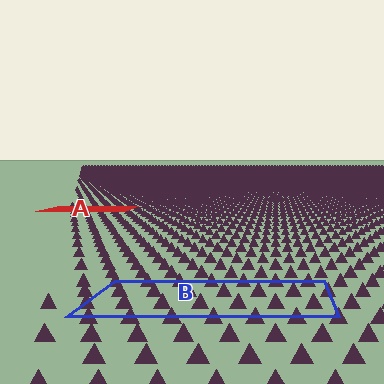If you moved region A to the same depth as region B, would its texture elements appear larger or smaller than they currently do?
They would appear larger. At a closer depth, the same texture elements are projected at a bigger on-screen size.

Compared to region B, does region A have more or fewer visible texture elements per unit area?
Region A has more texture elements per unit area — they are packed more densely because it is farther away.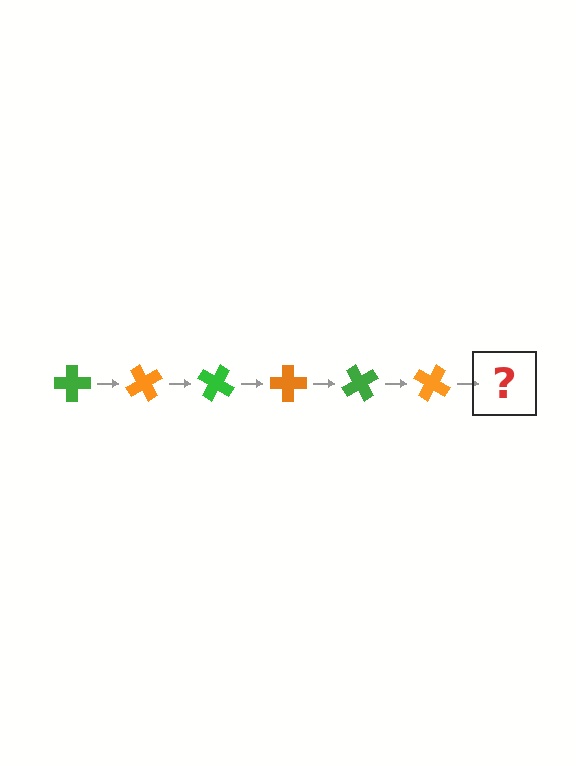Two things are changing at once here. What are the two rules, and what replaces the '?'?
The two rules are that it rotates 60 degrees each step and the color cycles through green and orange. The '?' should be a green cross, rotated 360 degrees from the start.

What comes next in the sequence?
The next element should be a green cross, rotated 360 degrees from the start.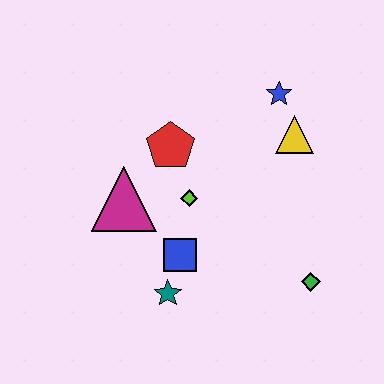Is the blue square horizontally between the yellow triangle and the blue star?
No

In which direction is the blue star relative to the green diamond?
The blue star is above the green diamond.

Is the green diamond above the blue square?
No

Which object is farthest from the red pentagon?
The green diamond is farthest from the red pentagon.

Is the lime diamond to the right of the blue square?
Yes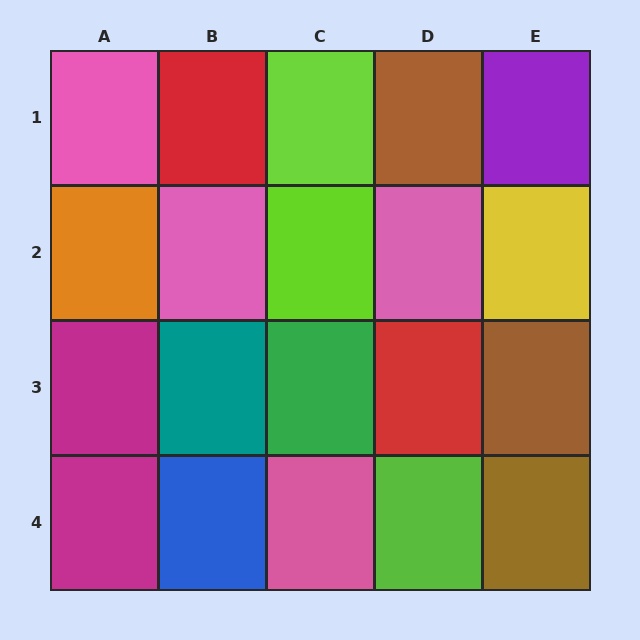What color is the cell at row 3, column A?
Magenta.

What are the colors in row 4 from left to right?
Magenta, blue, pink, lime, brown.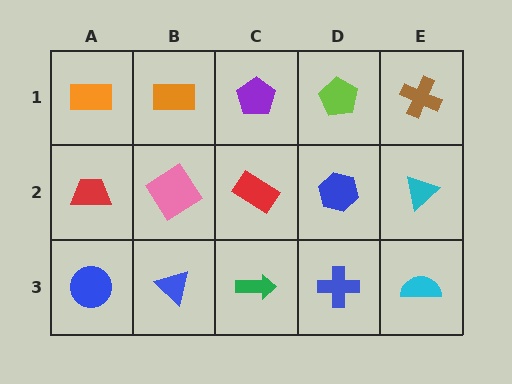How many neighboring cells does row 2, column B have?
4.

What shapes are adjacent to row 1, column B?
A pink diamond (row 2, column B), an orange rectangle (row 1, column A), a purple pentagon (row 1, column C).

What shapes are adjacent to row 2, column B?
An orange rectangle (row 1, column B), a blue triangle (row 3, column B), a red trapezoid (row 2, column A), a red rectangle (row 2, column C).